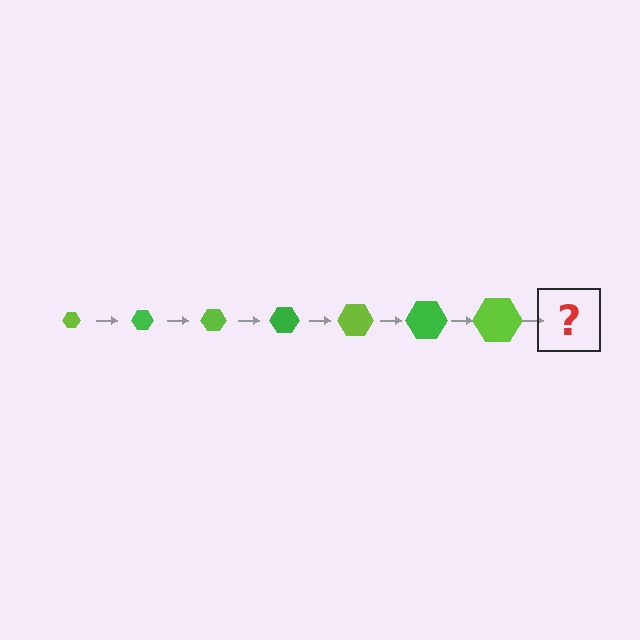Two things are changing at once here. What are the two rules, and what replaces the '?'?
The two rules are that the hexagon grows larger each step and the color cycles through lime and green. The '?' should be a green hexagon, larger than the previous one.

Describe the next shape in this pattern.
It should be a green hexagon, larger than the previous one.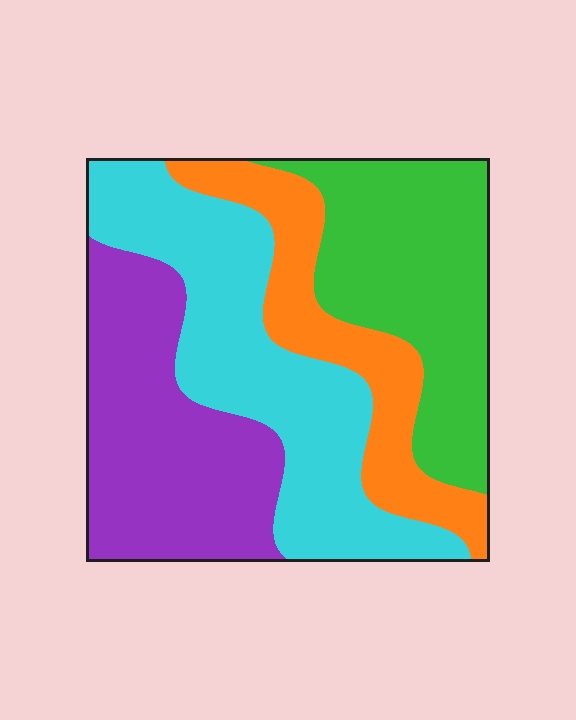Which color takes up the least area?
Orange, at roughly 15%.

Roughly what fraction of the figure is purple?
Purple takes up about one quarter (1/4) of the figure.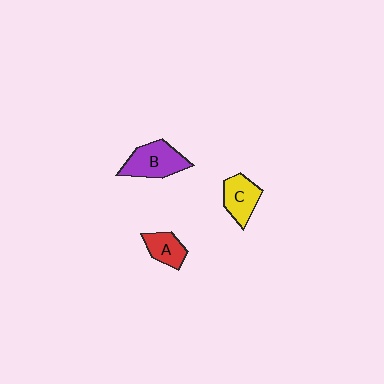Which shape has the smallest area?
Shape A (red).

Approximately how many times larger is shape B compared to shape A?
Approximately 1.7 times.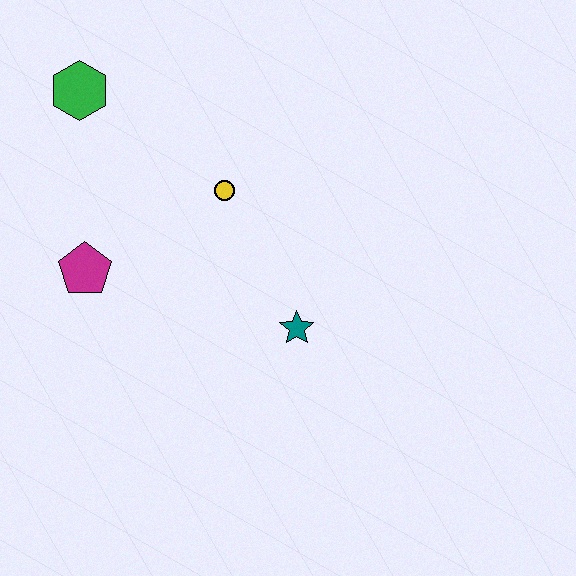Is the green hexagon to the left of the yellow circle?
Yes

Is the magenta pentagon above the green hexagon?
No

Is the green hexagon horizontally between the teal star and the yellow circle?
No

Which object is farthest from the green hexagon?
The teal star is farthest from the green hexagon.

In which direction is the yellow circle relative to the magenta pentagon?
The yellow circle is to the right of the magenta pentagon.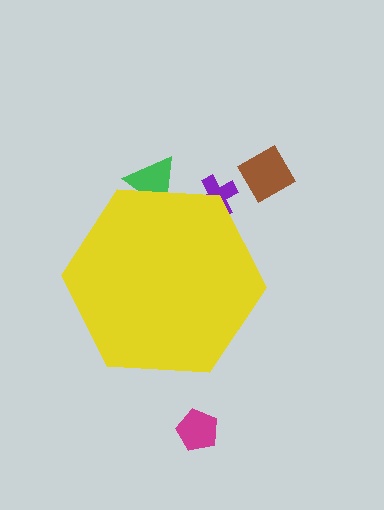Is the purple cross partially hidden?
Yes, the purple cross is partially hidden behind the yellow hexagon.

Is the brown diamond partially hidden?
No, the brown diamond is fully visible.